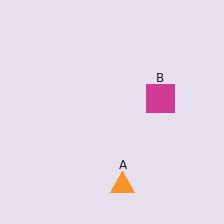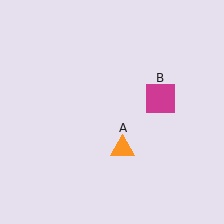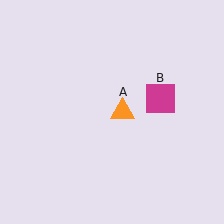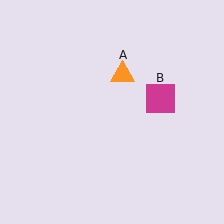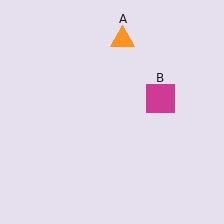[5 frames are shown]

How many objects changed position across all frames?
1 object changed position: orange triangle (object A).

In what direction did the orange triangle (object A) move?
The orange triangle (object A) moved up.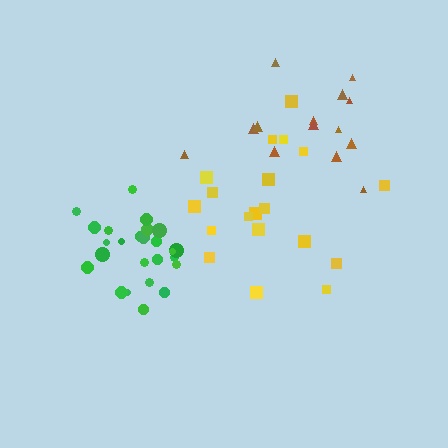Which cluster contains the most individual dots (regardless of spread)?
Green (26).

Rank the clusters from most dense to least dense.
green, yellow, brown.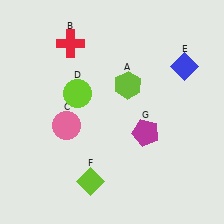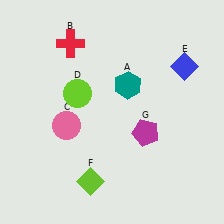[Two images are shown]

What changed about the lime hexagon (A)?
In Image 1, A is lime. In Image 2, it changed to teal.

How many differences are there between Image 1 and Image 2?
There is 1 difference between the two images.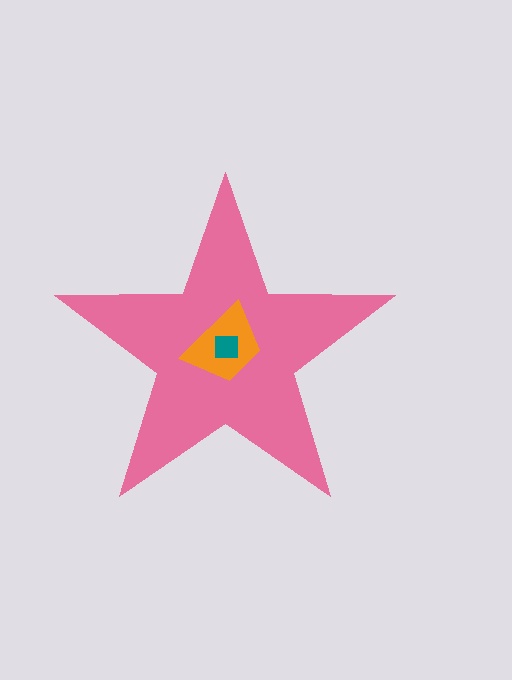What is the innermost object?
The teal square.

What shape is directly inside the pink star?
The orange trapezoid.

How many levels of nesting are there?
3.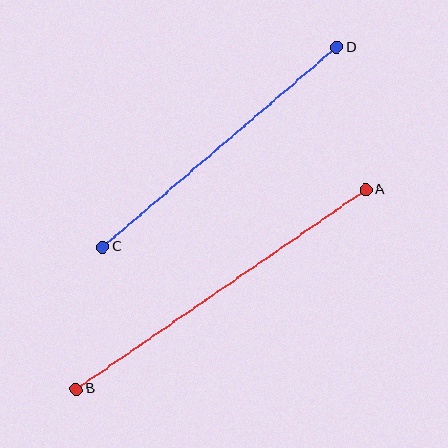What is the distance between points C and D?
The distance is approximately 308 pixels.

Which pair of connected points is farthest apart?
Points A and B are farthest apart.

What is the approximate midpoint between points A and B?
The midpoint is at approximately (221, 289) pixels.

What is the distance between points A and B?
The distance is approximately 352 pixels.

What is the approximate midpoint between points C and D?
The midpoint is at approximately (220, 147) pixels.